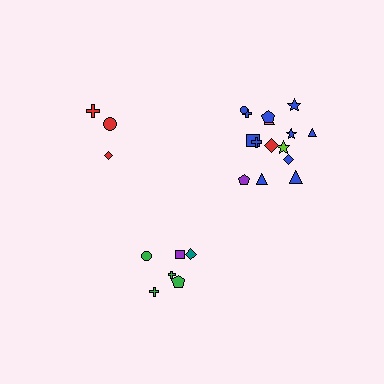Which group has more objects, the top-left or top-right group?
The top-right group.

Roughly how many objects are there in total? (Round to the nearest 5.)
Roughly 25 objects in total.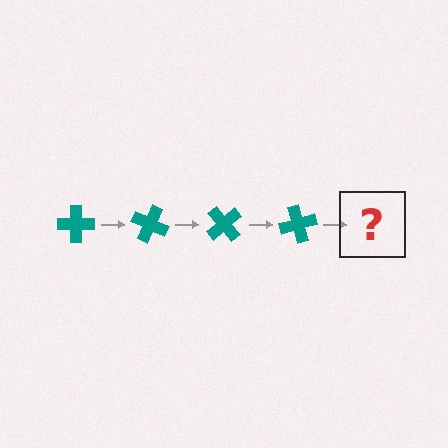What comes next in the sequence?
The next element should be a teal cross rotated 100 degrees.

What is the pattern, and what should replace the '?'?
The pattern is that the cross rotates 25 degrees each step. The '?' should be a teal cross rotated 100 degrees.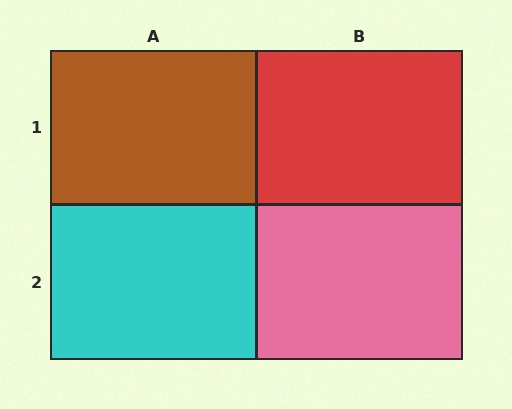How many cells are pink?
1 cell is pink.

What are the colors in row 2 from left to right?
Cyan, pink.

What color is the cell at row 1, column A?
Brown.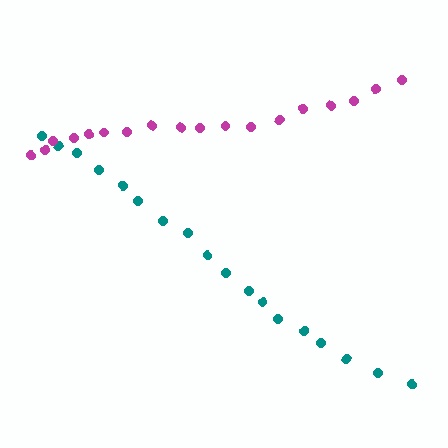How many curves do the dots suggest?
There are 2 distinct paths.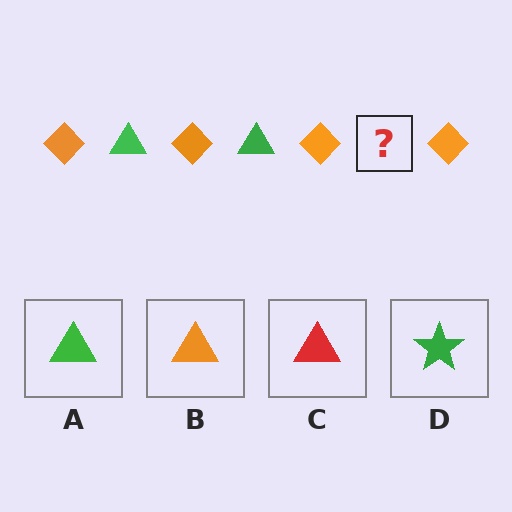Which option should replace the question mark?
Option A.